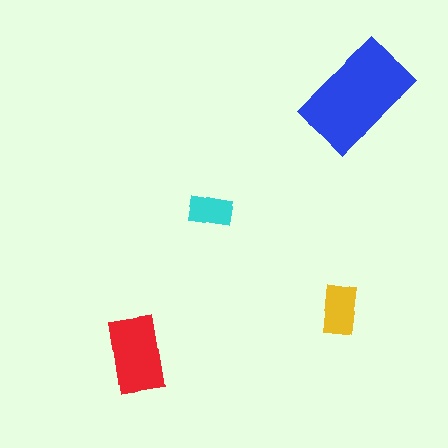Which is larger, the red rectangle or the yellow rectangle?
The red one.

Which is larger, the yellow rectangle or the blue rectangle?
The blue one.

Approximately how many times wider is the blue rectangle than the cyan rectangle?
About 2.5 times wider.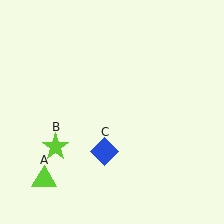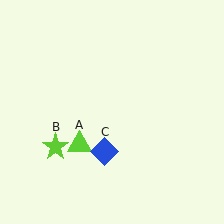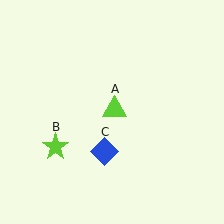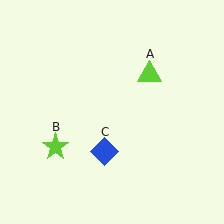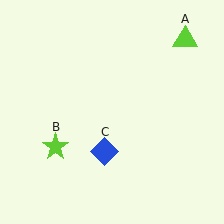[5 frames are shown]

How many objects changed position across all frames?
1 object changed position: lime triangle (object A).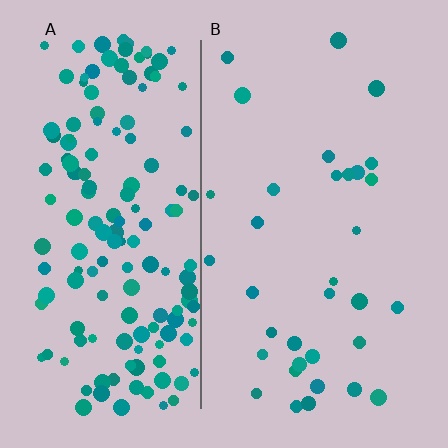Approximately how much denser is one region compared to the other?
Approximately 4.6× — region A over region B.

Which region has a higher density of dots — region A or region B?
A (the left).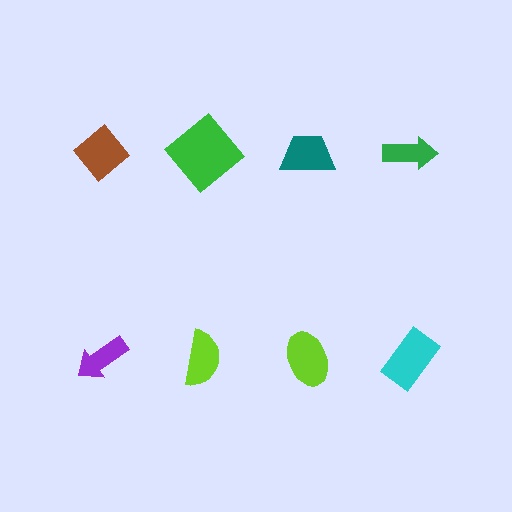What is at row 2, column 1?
A purple arrow.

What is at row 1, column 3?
A teal trapezoid.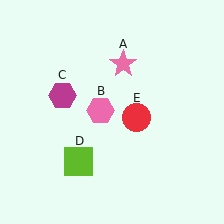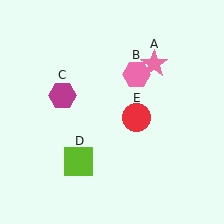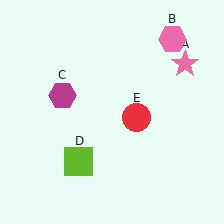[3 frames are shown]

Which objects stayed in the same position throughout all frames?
Magenta hexagon (object C) and lime square (object D) and red circle (object E) remained stationary.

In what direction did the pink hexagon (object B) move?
The pink hexagon (object B) moved up and to the right.